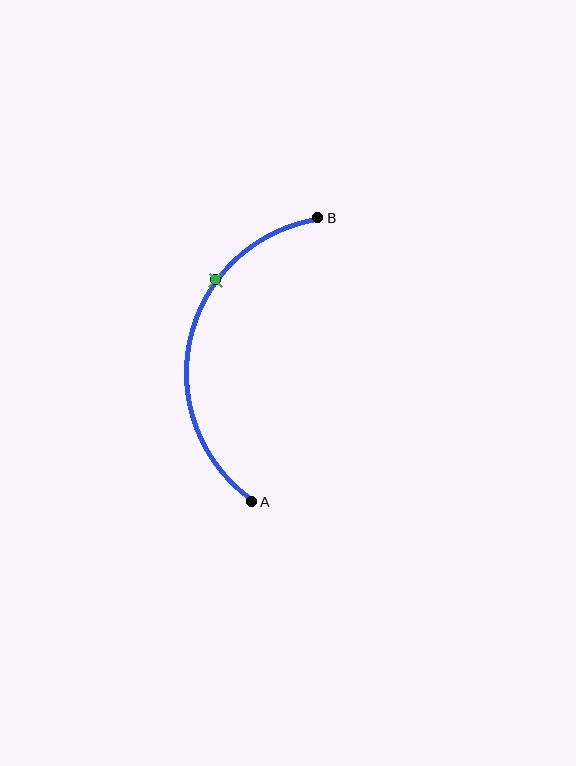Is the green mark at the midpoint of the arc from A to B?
No. The green mark lies on the arc but is closer to endpoint B. The arc midpoint would be at the point on the curve equidistant along the arc from both A and B.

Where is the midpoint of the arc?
The arc midpoint is the point on the curve farthest from the straight line joining A and B. It sits to the left of that line.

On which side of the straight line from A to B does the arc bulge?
The arc bulges to the left of the straight line connecting A and B.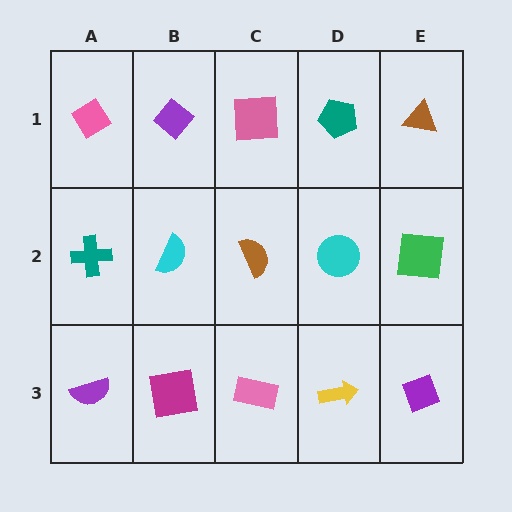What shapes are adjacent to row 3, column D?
A cyan circle (row 2, column D), a pink rectangle (row 3, column C), a purple diamond (row 3, column E).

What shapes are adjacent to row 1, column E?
A green square (row 2, column E), a teal pentagon (row 1, column D).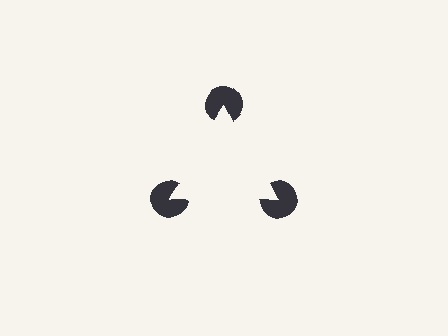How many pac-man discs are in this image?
There are 3 — one at each vertex of the illusory triangle.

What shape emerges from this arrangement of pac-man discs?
An illusory triangle — its edges are inferred from the aligned wedge cuts in the pac-man discs, not physically drawn.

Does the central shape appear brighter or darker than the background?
It typically appears slightly brighter than the background, even though no actual brightness change is drawn.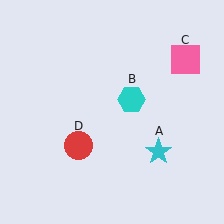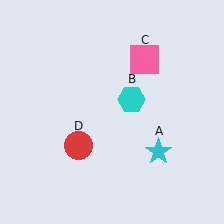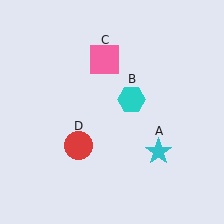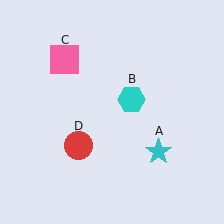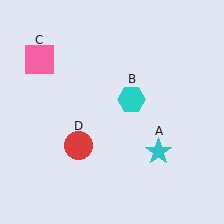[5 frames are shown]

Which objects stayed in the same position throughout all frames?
Cyan star (object A) and cyan hexagon (object B) and red circle (object D) remained stationary.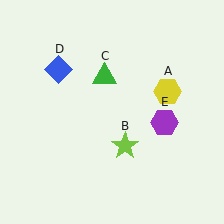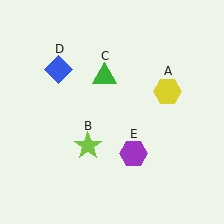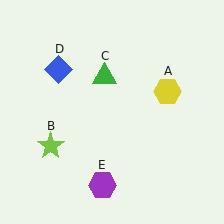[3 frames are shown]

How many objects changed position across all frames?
2 objects changed position: lime star (object B), purple hexagon (object E).